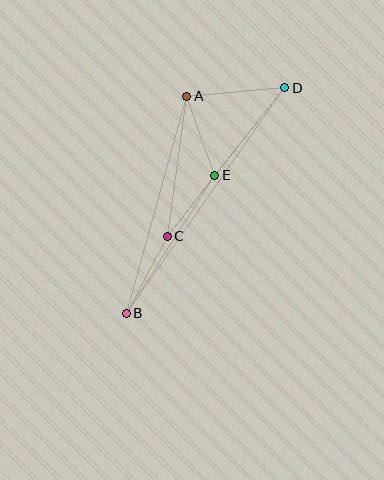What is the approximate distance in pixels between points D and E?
The distance between D and E is approximately 112 pixels.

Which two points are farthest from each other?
Points B and D are farthest from each other.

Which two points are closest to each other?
Points C and E are closest to each other.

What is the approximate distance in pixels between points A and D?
The distance between A and D is approximately 98 pixels.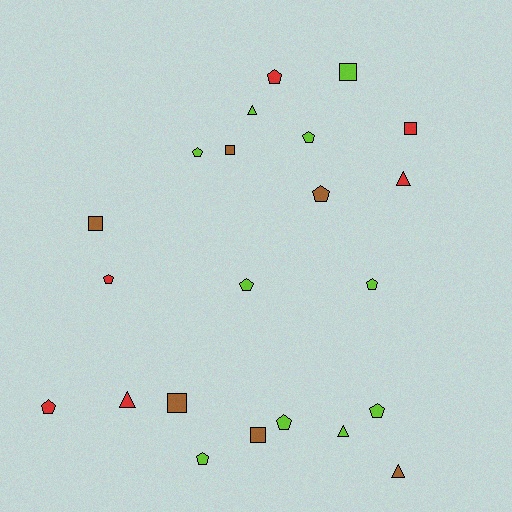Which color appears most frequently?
Lime, with 10 objects.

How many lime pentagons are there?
There are 7 lime pentagons.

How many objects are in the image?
There are 22 objects.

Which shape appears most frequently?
Pentagon, with 11 objects.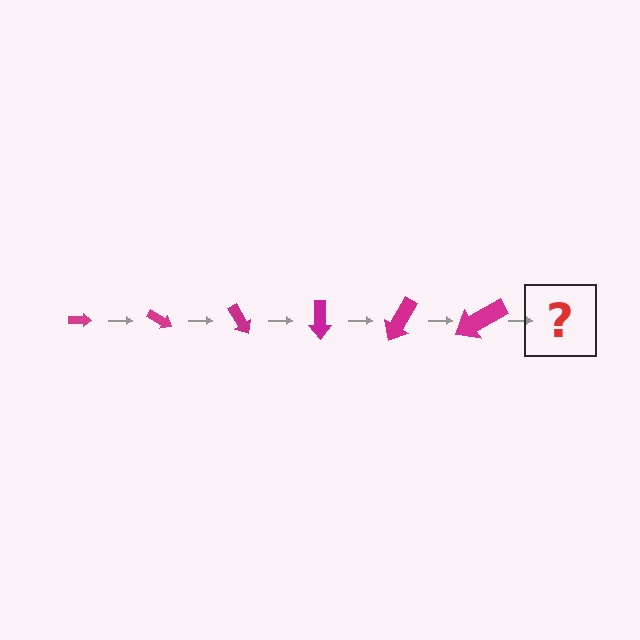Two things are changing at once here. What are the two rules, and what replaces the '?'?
The two rules are that the arrow grows larger each step and it rotates 30 degrees each step. The '?' should be an arrow, larger than the previous one and rotated 180 degrees from the start.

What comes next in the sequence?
The next element should be an arrow, larger than the previous one and rotated 180 degrees from the start.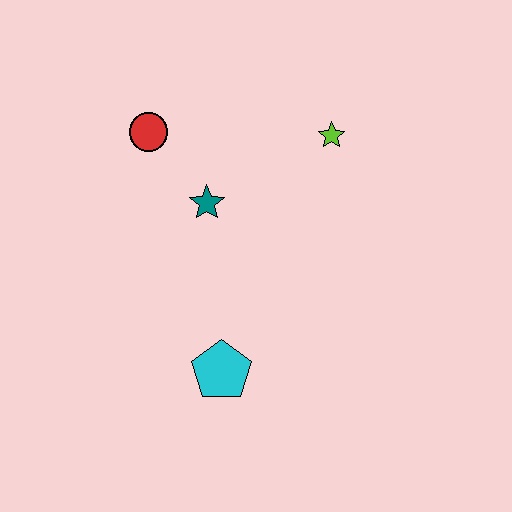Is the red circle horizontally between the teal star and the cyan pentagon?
No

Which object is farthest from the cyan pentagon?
The lime star is farthest from the cyan pentagon.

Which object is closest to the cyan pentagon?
The teal star is closest to the cyan pentagon.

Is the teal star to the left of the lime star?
Yes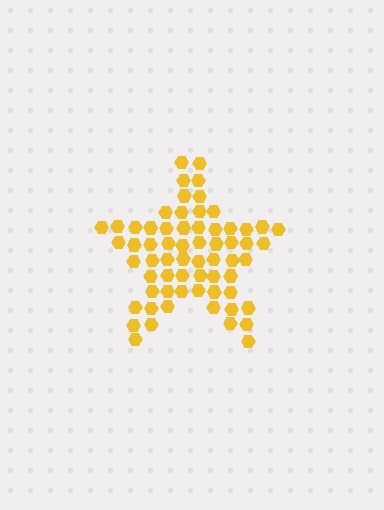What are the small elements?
The small elements are hexagons.